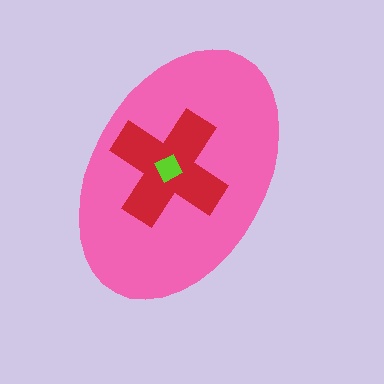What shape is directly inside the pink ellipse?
The red cross.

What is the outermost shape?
The pink ellipse.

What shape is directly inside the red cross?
The lime diamond.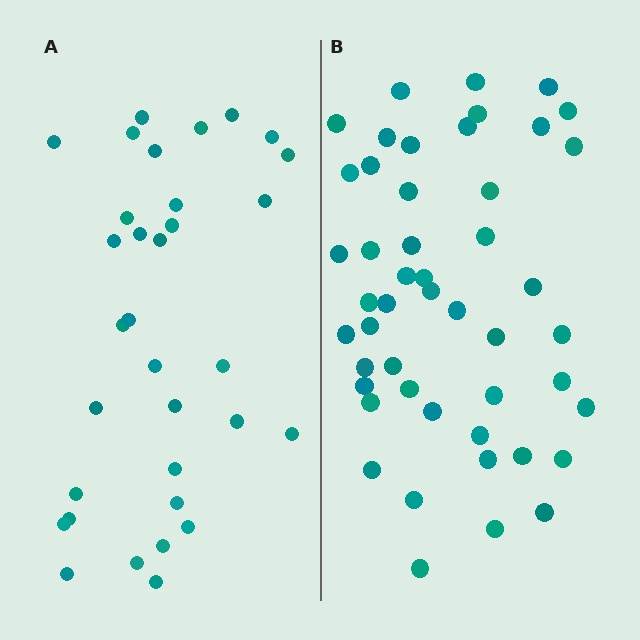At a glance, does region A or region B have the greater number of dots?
Region B (the right region) has more dots.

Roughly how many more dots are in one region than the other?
Region B has approximately 15 more dots than region A.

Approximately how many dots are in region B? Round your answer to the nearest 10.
About 50 dots. (The exact count is 48, which rounds to 50.)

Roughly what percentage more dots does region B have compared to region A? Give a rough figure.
About 45% more.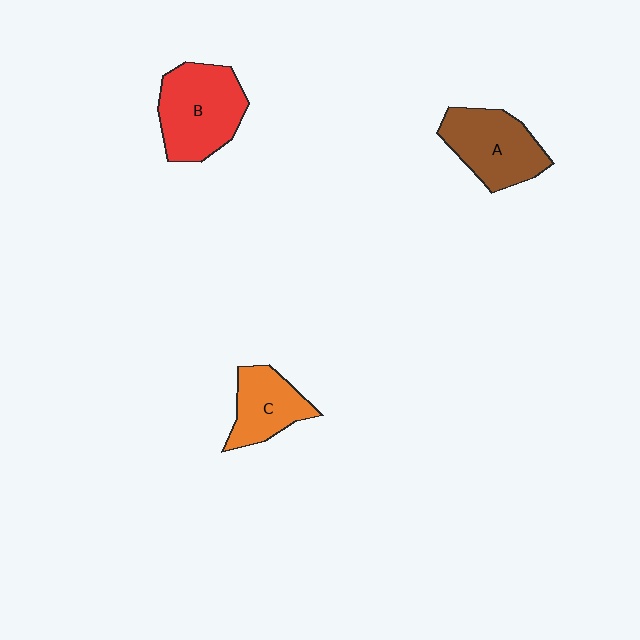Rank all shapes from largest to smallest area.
From largest to smallest: B (red), A (brown), C (orange).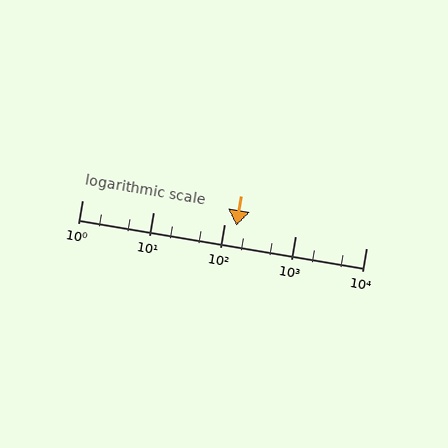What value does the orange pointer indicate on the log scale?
The pointer indicates approximately 150.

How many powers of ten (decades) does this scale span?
The scale spans 4 decades, from 1 to 10000.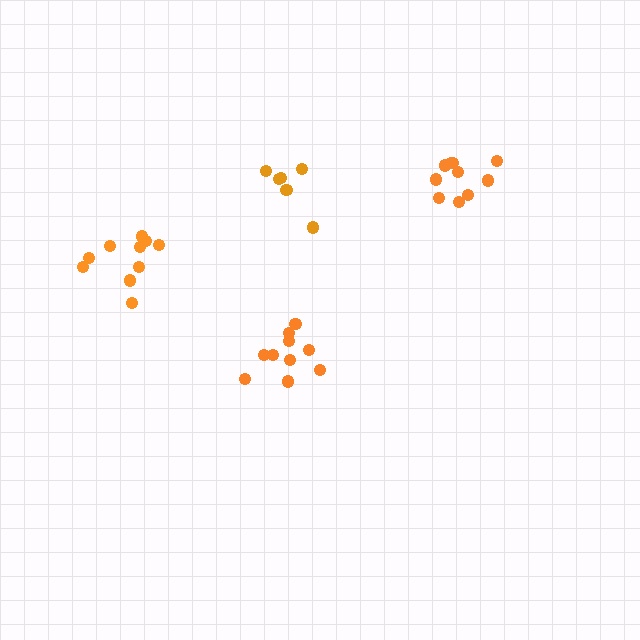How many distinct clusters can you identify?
There are 4 distinct clusters.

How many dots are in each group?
Group 1: 10 dots, Group 2: 11 dots, Group 3: 10 dots, Group 4: 6 dots (37 total).